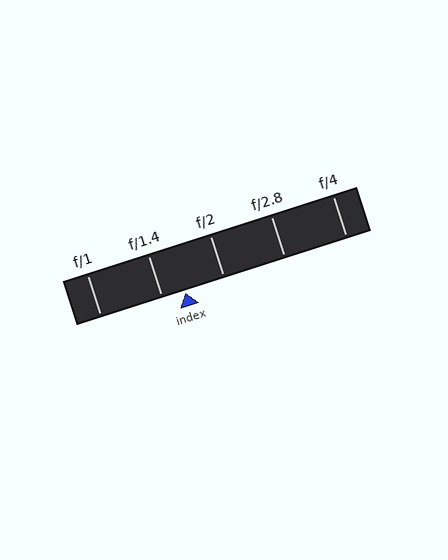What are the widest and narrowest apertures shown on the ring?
The widest aperture shown is f/1 and the narrowest is f/4.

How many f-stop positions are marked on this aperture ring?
There are 5 f-stop positions marked.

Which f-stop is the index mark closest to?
The index mark is closest to f/1.4.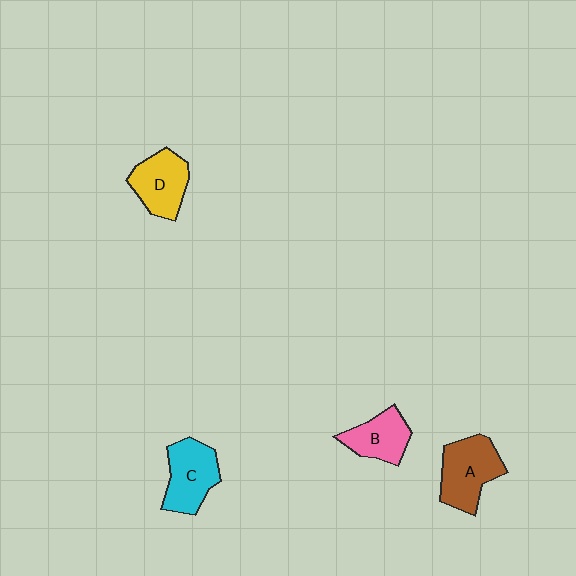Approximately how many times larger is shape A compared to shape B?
Approximately 1.4 times.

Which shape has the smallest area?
Shape B (pink).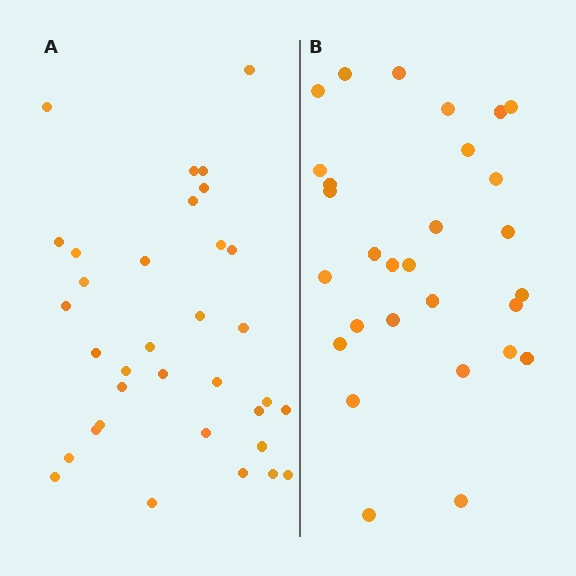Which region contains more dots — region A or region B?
Region A (the left region) has more dots.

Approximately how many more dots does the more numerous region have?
Region A has about 5 more dots than region B.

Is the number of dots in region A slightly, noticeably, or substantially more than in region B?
Region A has only slightly more — the two regions are fairly close. The ratio is roughly 1.2 to 1.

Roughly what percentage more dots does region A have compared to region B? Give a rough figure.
About 15% more.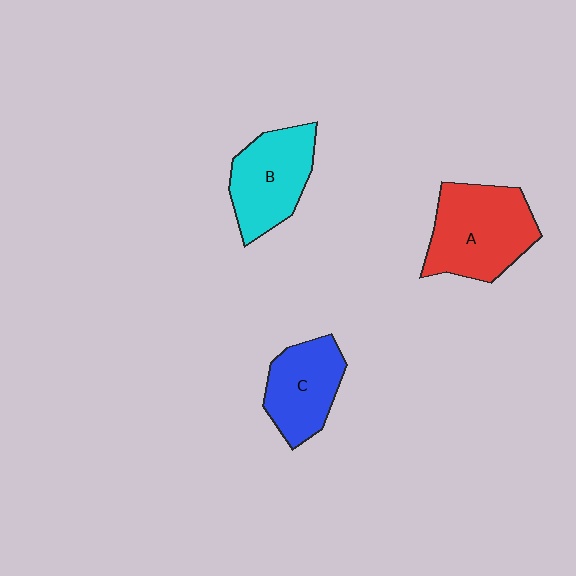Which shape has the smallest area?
Shape C (blue).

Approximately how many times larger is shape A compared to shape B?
Approximately 1.2 times.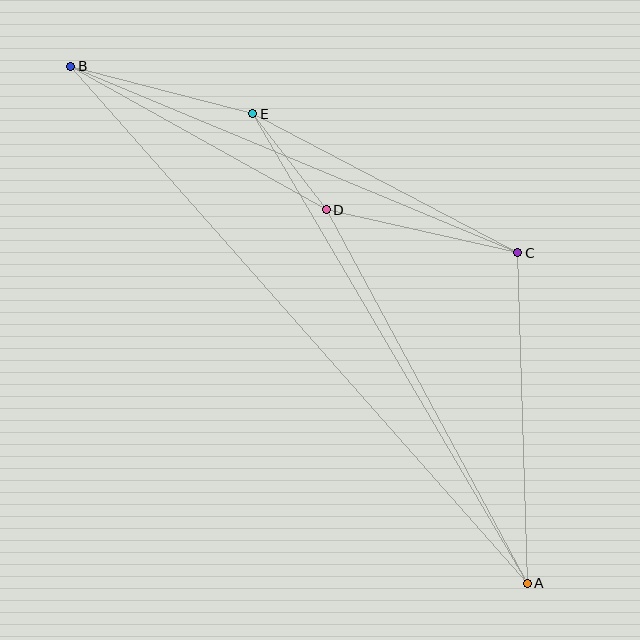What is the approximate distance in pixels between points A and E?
The distance between A and E is approximately 544 pixels.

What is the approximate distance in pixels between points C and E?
The distance between C and E is approximately 299 pixels.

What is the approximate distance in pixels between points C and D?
The distance between C and D is approximately 197 pixels.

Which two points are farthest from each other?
Points A and B are farthest from each other.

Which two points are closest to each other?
Points D and E are closest to each other.